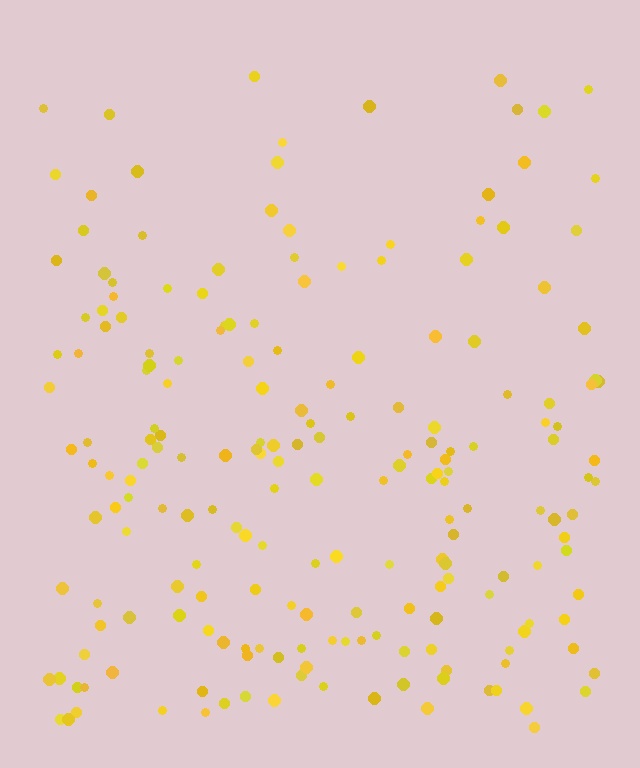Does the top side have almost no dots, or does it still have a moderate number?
Still a moderate number, just noticeably fewer than the bottom.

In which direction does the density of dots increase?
From top to bottom, with the bottom side densest.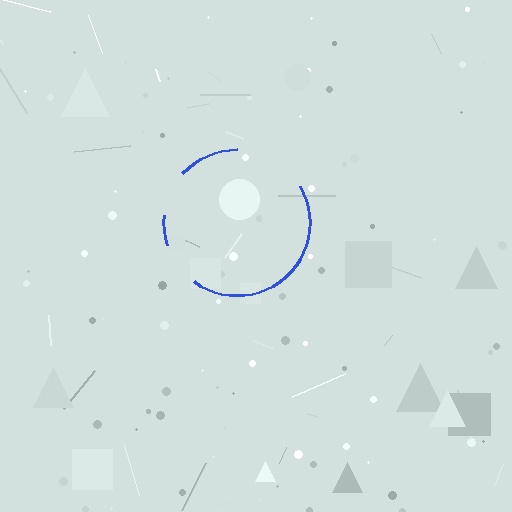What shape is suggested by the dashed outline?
The dashed outline suggests a circle.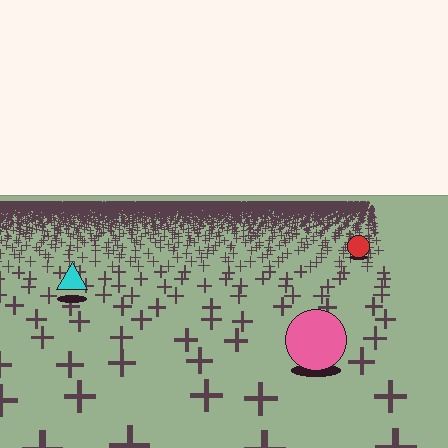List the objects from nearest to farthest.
From nearest to farthest: the pink circle, the cyan triangle, the red circle.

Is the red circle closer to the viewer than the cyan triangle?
No. The cyan triangle is closer — you can tell from the texture gradient: the ground texture is coarser near it.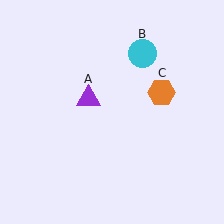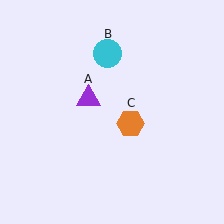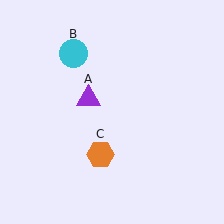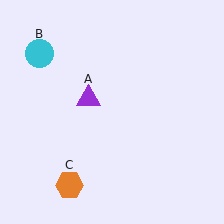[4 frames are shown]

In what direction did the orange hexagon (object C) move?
The orange hexagon (object C) moved down and to the left.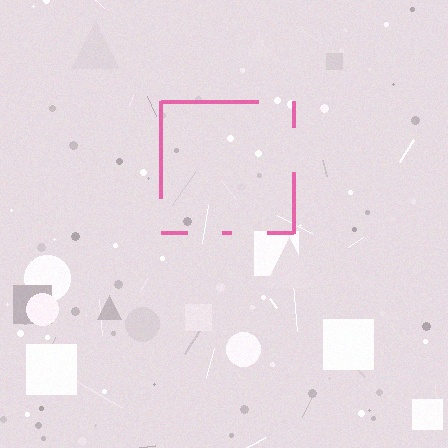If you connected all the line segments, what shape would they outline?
They would outline a square.